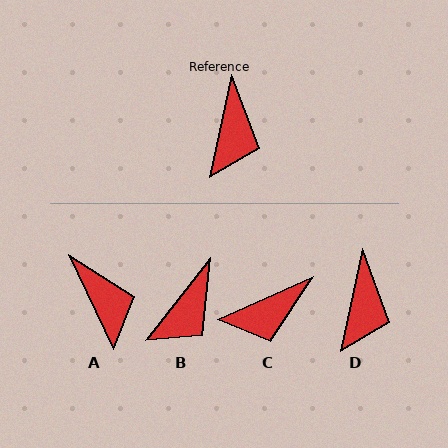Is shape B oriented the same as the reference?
No, it is off by about 26 degrees.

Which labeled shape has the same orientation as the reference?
D.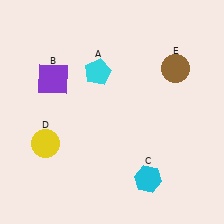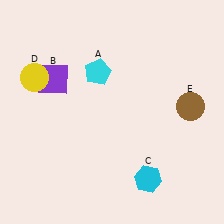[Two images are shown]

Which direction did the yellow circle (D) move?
The yellow circle (D) moved up.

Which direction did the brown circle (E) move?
The brown circle (E) moved down.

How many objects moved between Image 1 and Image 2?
2 objects moved between the two images.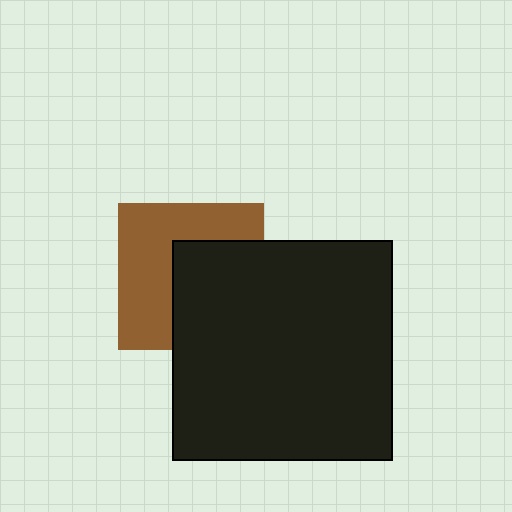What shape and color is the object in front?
The object in front is a black square.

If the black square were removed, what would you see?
You would see the complete brown square.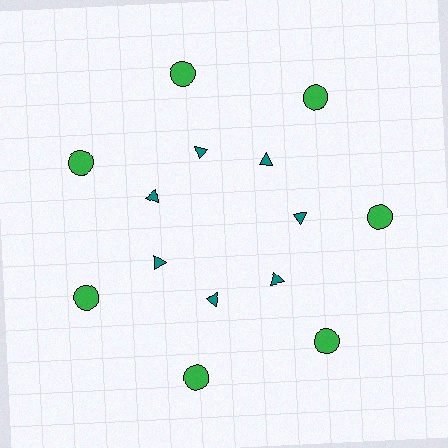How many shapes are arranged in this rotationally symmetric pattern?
There are 14 shapes, arranged in 7 groups of 2.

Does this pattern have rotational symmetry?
Yes, this pattern has 7-fold rotational symmetry. It looks the same after rotating 51 degrees around the center.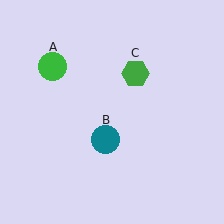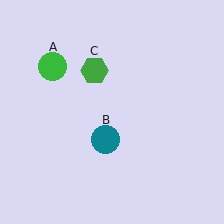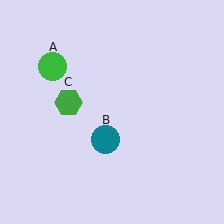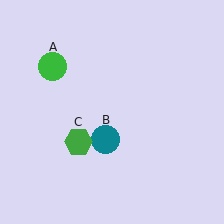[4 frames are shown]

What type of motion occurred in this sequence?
The green hexagon (object C) rotated counterclockwise around the center of the scene.